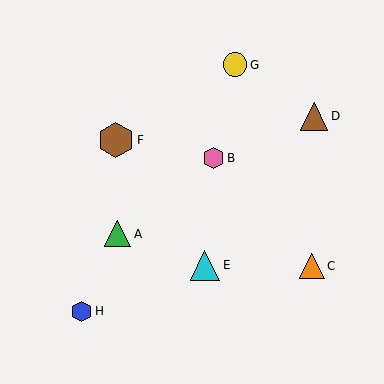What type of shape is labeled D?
Shape D is a brown triangle.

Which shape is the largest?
The brown hexagon (labeled F) is the largest.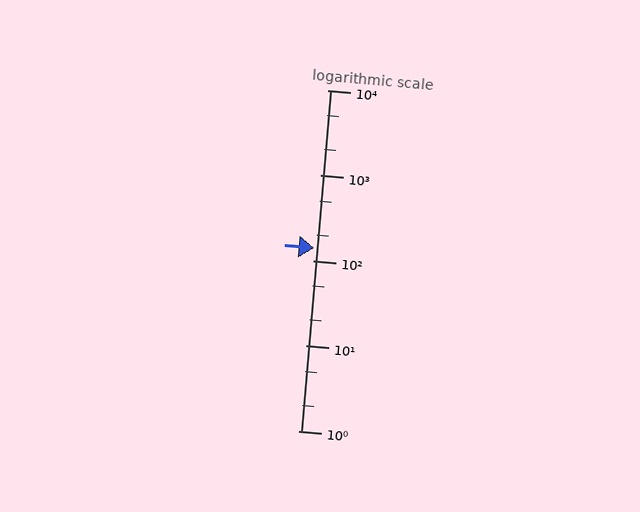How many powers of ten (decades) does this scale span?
The scale spans 4 decades, from 1 to 10000.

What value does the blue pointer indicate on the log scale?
The pointer indicates approximately 140.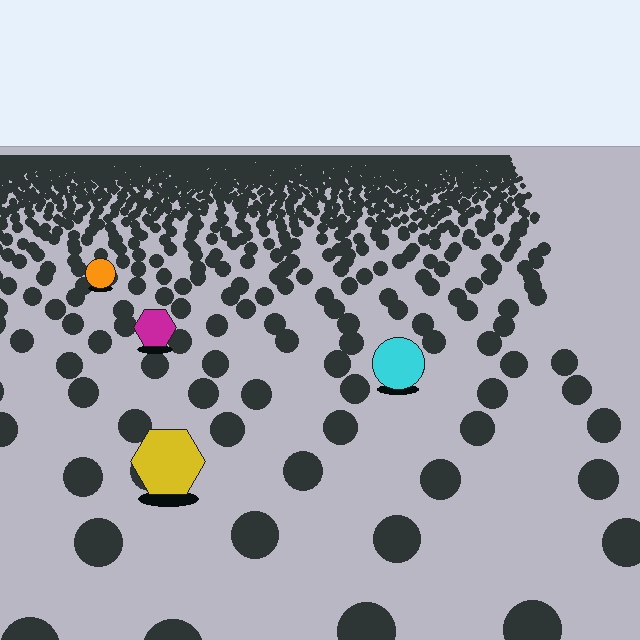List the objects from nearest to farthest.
From nearest to farthest: the yellow hexagon, the cyan circle, the magenta hexagon, the orange circle.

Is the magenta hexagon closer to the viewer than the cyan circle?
No. The cyan circle is closer — you can tell from the texture gradient: the ground texture is coarser near it.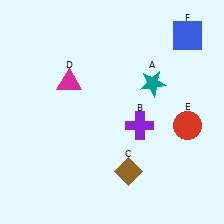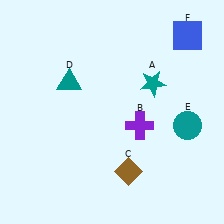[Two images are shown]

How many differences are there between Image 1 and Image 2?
There are 2 differences between the two images.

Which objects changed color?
D changed from magenta to teal. E changed from red to teal.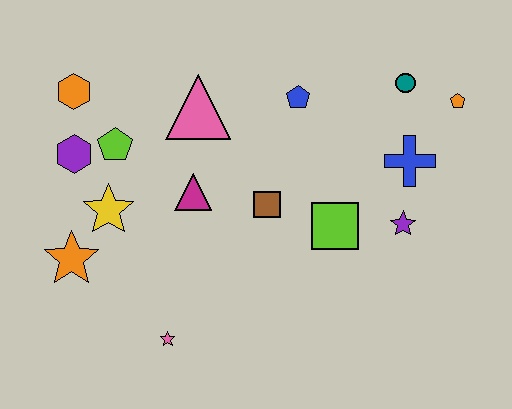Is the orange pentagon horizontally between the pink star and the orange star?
No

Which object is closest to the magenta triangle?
The brown square is closest to the magenta triangle.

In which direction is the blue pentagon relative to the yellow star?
The blue pentagon is to the right of the yellow star.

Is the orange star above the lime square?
No